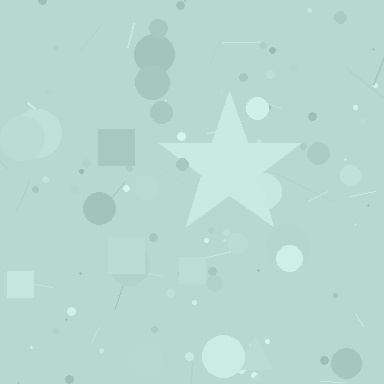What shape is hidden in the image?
A star is hidden in the image.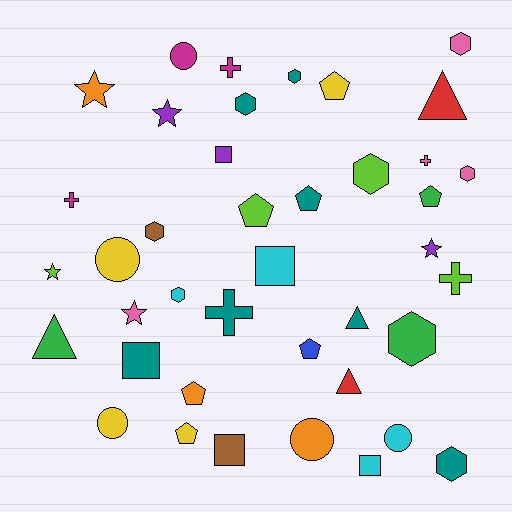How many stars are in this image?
There are 5 stars.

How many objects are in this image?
There are 40 objects.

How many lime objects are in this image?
There are 4 lime objects.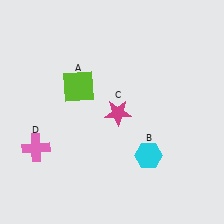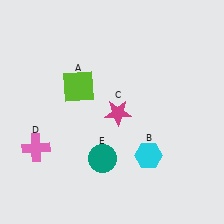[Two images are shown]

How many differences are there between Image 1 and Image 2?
There is 1 difference between the two images.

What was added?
A teal circle (E) was added in Image 2.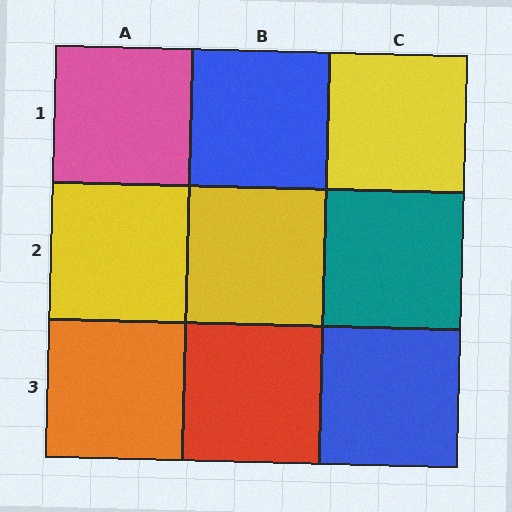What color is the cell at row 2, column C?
Teal.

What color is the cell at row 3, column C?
Blue.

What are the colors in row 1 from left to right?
Pink, blue, yellow.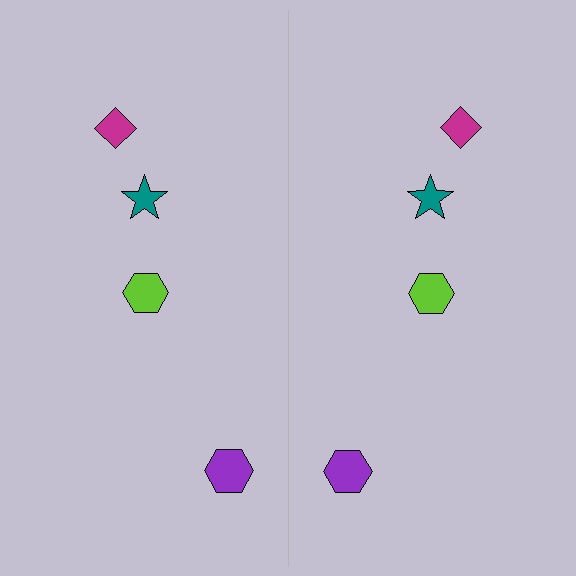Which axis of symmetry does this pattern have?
The pattern has a vertical axis of symmetry running through the center of the image.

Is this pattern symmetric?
Yes, this pattern has bilateral (reflection) symmetry.